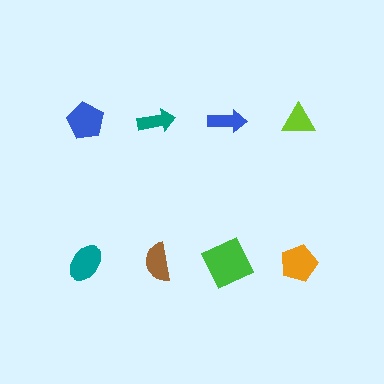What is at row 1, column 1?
A blue pentagon.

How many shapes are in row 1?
4 shapes.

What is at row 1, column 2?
A teal arrow.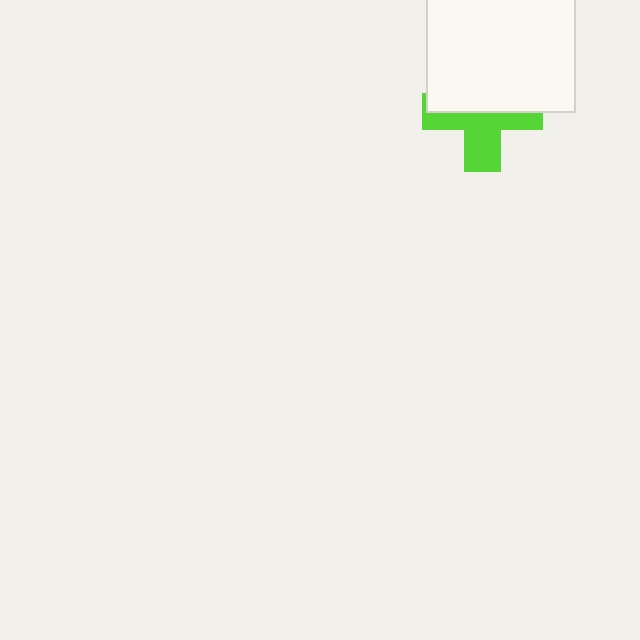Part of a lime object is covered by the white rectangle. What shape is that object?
It is a cross.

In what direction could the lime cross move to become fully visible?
The lime cross could move down. That would shift it out from behind the white rectangle entirely.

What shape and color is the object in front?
The object in front is a white rectangle.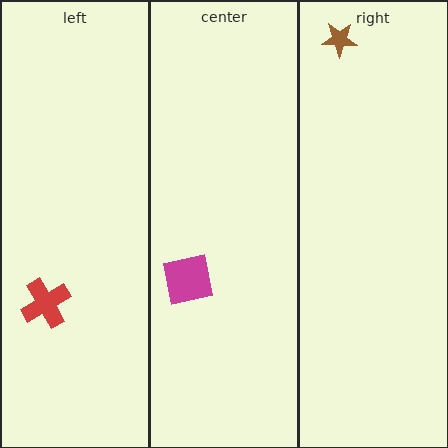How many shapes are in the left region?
1.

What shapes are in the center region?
The magenta square.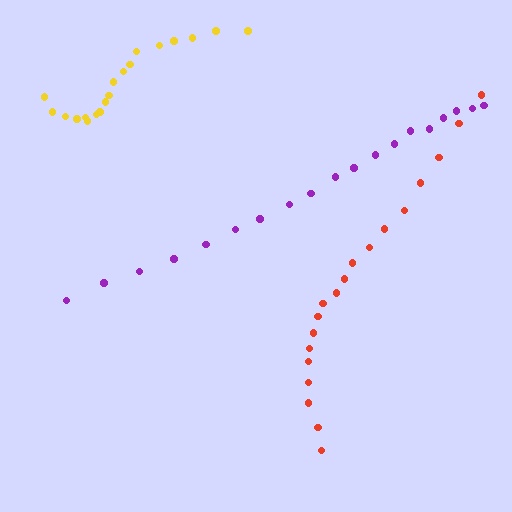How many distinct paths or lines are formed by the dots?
There are 3 distinct paths.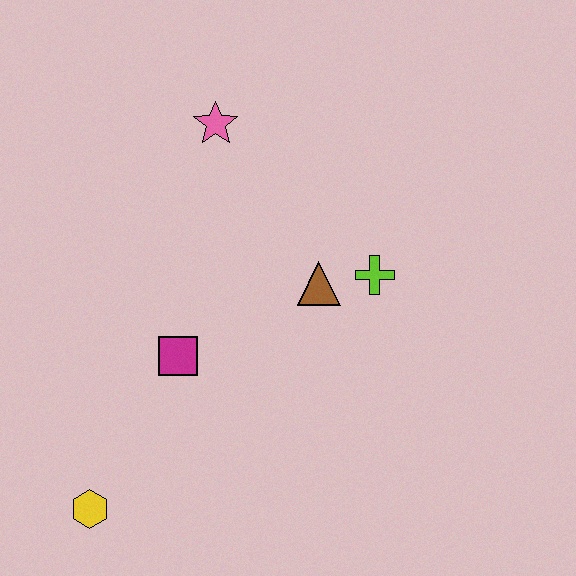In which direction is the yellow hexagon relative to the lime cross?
The yellow hexagon is to the left of the lime cross.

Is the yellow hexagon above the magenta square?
No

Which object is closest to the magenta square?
The brown triangle is closest to the magenta square.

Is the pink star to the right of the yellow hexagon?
Yes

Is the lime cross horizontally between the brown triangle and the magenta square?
No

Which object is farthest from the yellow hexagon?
The pink star is farthest from the yellow hexagon.